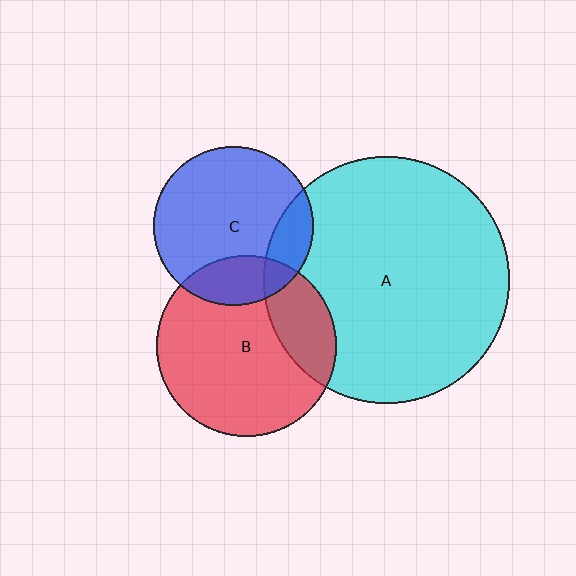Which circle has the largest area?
Circle A (cyan).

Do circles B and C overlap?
Yes.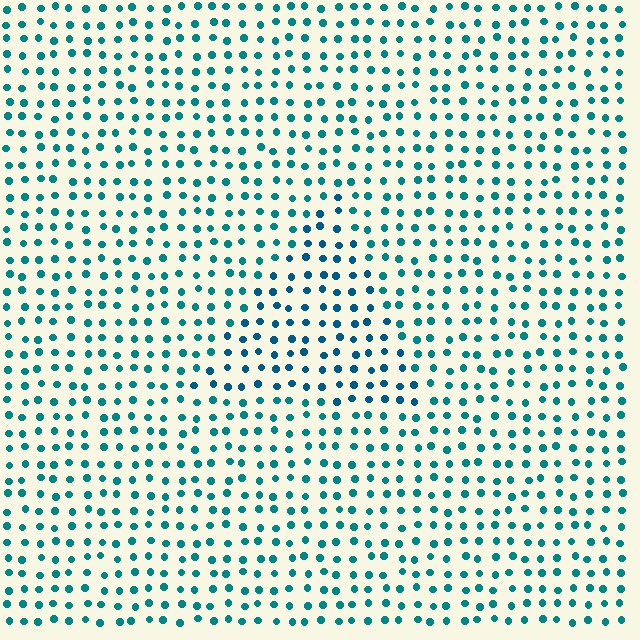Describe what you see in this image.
The image is filled with small teal elements in a uniform arrangement. A triangle-shaped region is visible where the elements are tinted to a slightly different hue, forming a subtle color boundary.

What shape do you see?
I see a triangle.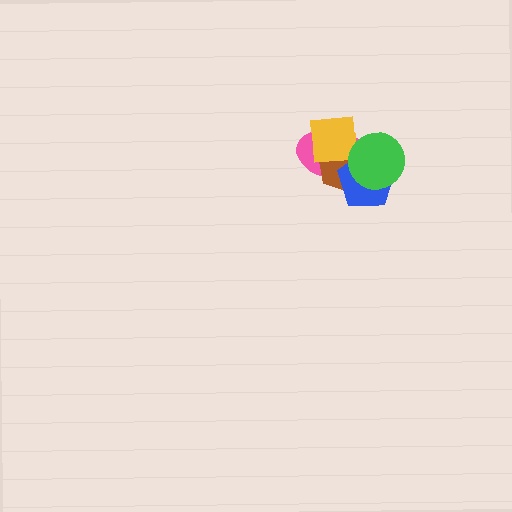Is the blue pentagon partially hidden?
Yes, it is partially covered by another shape.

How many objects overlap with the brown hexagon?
4 objects overlap with the brown hexagon.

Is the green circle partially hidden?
No, no other shape covers it.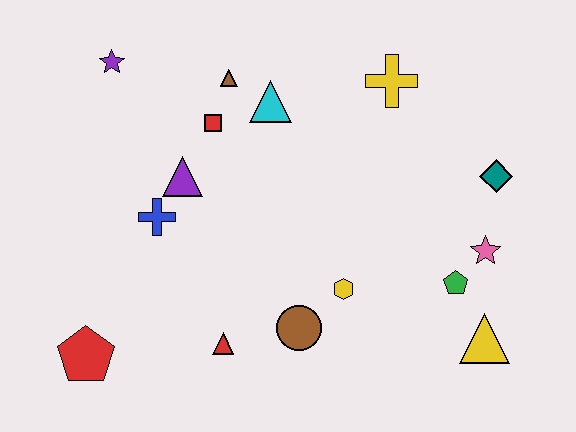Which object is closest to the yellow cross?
The cyan triangle is closest to the yellow cross.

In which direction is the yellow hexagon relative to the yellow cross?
The yellow hexagon is below the yellow cross.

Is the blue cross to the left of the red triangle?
Yes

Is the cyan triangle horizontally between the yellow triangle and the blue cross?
Yes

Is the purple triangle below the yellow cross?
Yes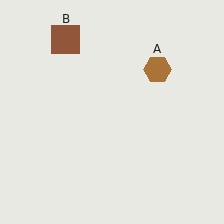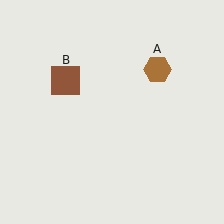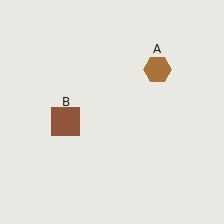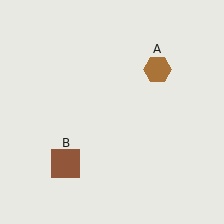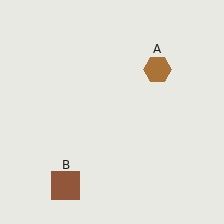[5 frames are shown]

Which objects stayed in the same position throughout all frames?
Brown hexagon (object A) remained stationary.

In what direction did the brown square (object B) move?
The brown square (object B) moved down.